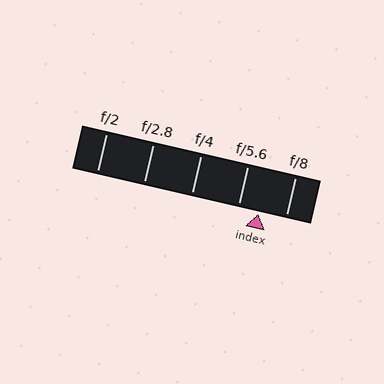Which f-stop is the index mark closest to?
The index mark is closest to f/5.6.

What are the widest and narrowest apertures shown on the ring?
The widest aperture shown is f/2 and the narrowest is f/8.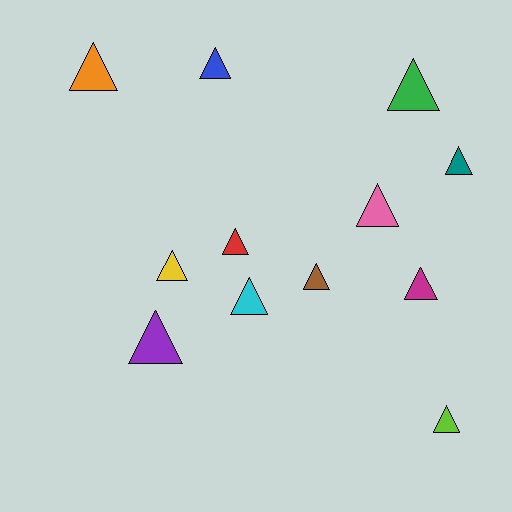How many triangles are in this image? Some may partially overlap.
There are 12 triangles.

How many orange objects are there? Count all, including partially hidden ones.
There is 1 orange object.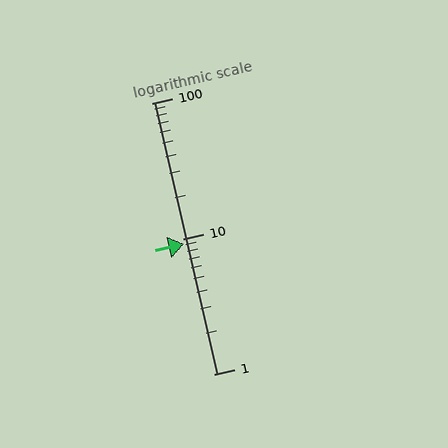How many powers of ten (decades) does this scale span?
The scale spans 2 decades, from 1 to 100.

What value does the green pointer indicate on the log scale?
The pointer indicates approximately 9.1.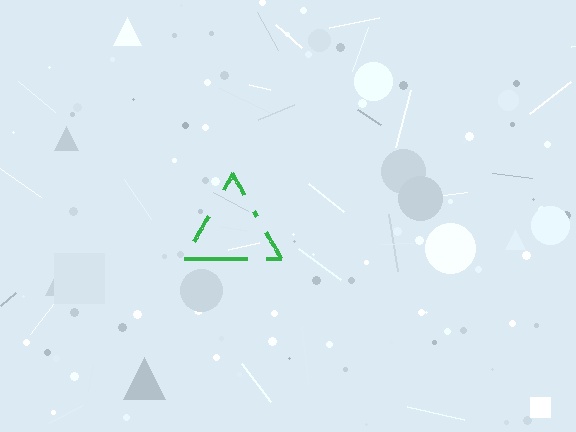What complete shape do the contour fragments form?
The contour fragments form a triangle.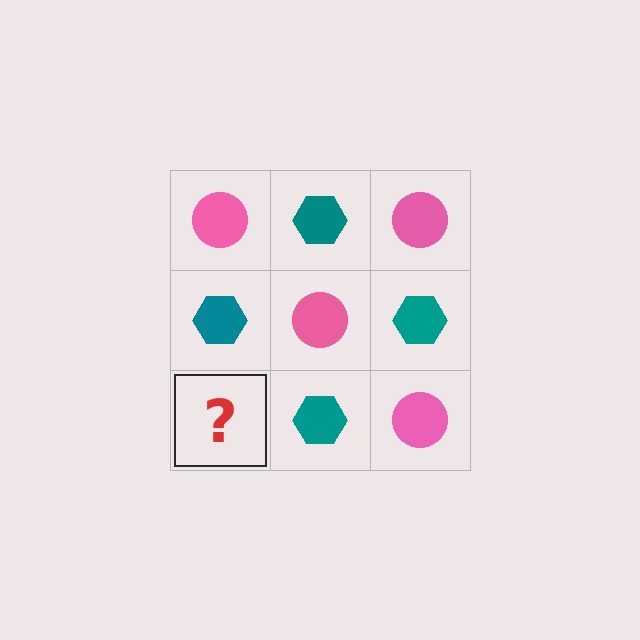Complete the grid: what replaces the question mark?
The question mark should be replaced with a pink circle.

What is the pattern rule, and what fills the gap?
The rule is that it alternates pink circle and teal hexagon in a checkerboard pattern. The gap should be filled with a pink circle.